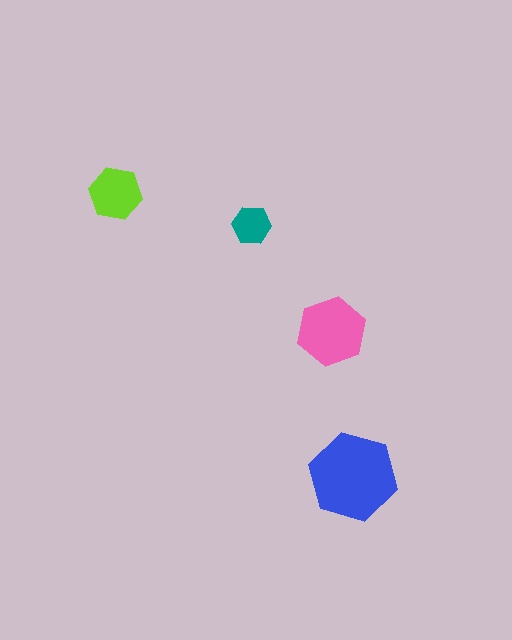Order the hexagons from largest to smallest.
the blue one, the pink one, the lime one, the teal one.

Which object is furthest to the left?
The lime hexagon is leftmost.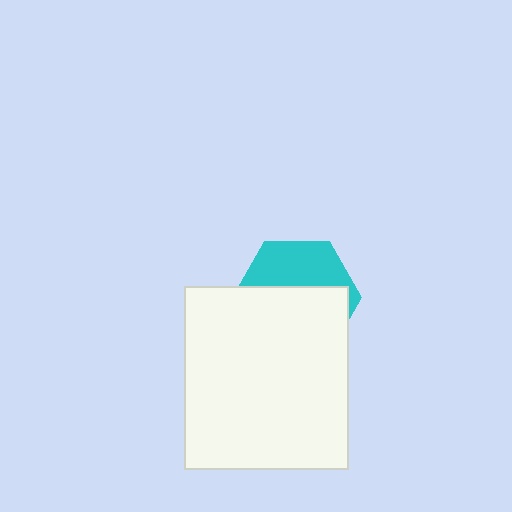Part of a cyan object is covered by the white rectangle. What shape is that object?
It is a hexagon.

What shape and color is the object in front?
The object in front is a white rectangle.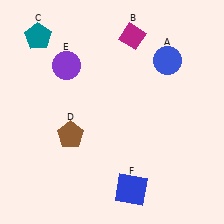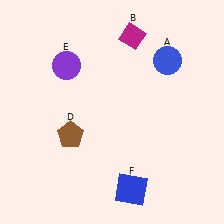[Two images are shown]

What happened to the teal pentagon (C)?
The teal pentagon (C) was removed in Image 2. It was in the top-left area of Image 1.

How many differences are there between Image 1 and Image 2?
There is 1 difference between the two images.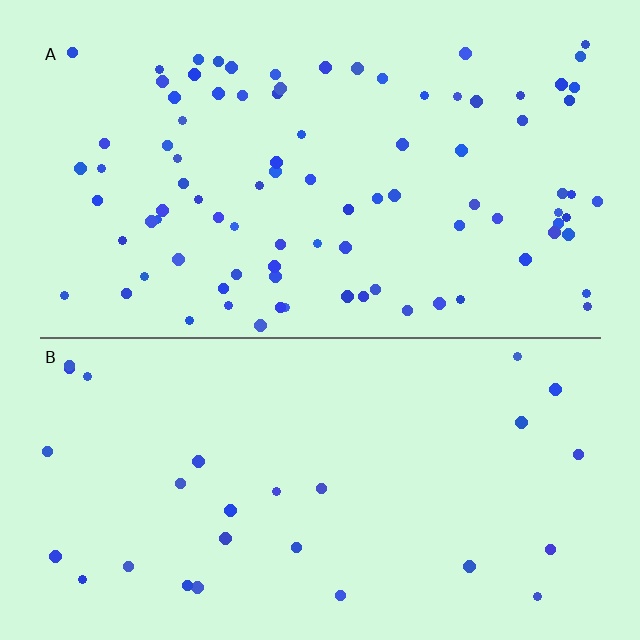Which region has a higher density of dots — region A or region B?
A (the top).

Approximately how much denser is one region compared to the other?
Approximately 3.2× — region A over region B.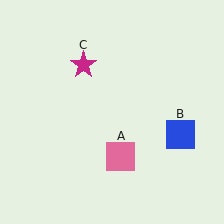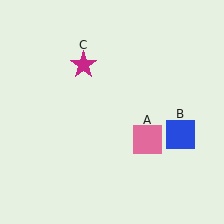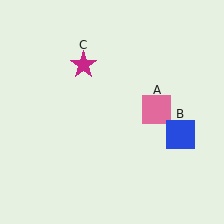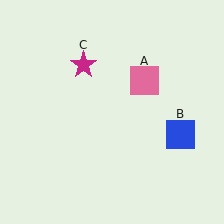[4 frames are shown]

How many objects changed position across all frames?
1 object changed position: pink square (object A).